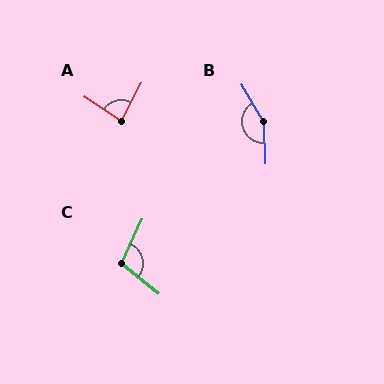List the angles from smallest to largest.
A (84°), C (104°), B (152°).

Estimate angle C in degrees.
Approximately 104 degrees.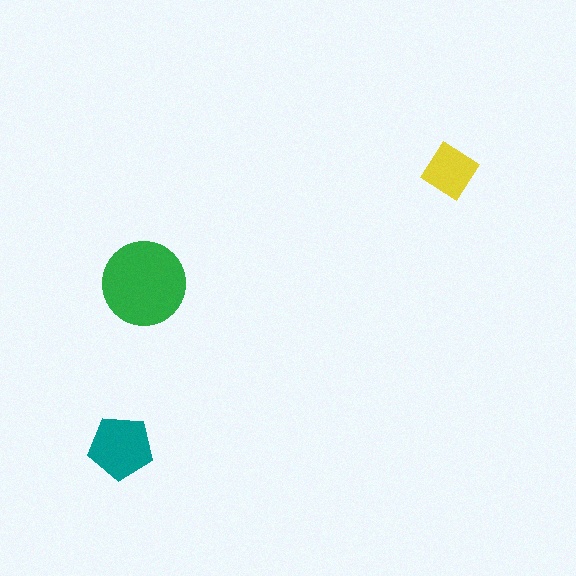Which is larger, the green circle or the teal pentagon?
The green circle.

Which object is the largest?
The green circle.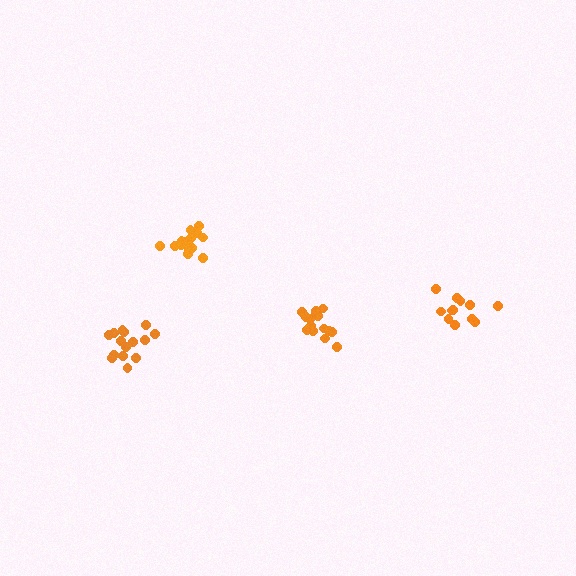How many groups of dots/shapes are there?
There are 4 groups.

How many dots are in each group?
Group 1: 15 dots, Group 2: 17 dots, Group 3: 12 dots, Group 4: 15 dots (59 total).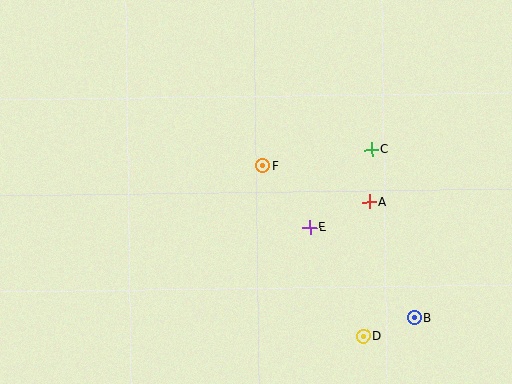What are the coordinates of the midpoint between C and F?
The midpoint between C and F is at (317, 158).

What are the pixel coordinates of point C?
Point C is at (371, 149).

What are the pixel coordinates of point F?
Point F is at (262, 166).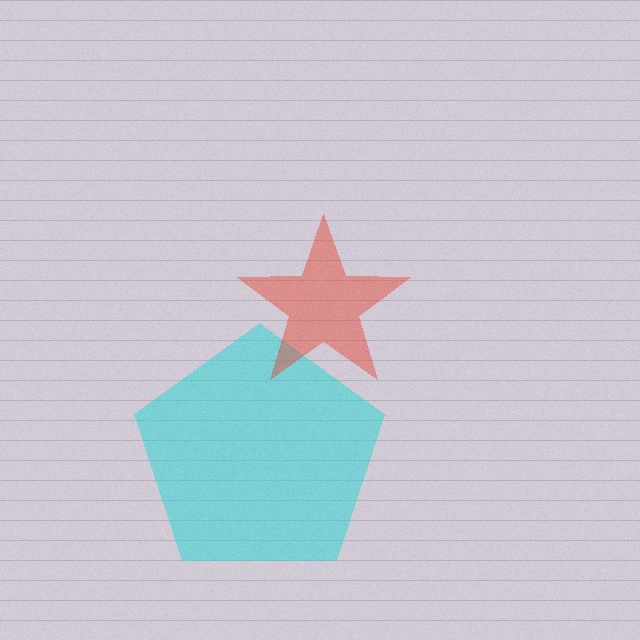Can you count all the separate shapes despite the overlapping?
Yes, there are 2 separate shapes.